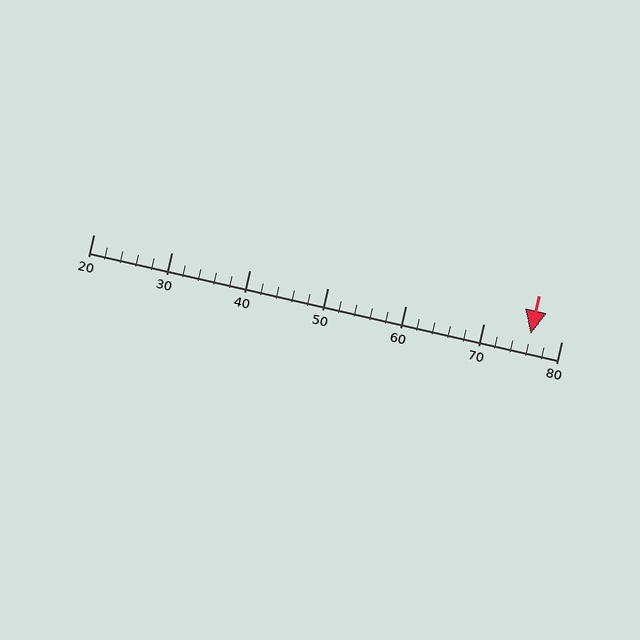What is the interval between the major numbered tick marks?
The major tick marks are spaced 10 units apart.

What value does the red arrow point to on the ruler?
The red arrow points to approximately 76.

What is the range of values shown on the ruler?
The ruler shows values from 20 to 80.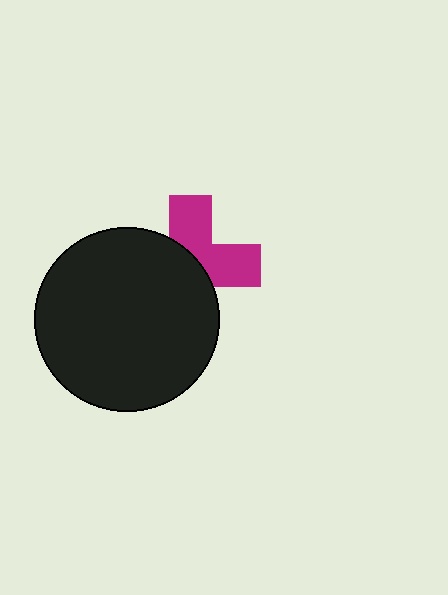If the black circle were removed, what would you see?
You would see the complete magenta cross.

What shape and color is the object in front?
The object in front is a black circle.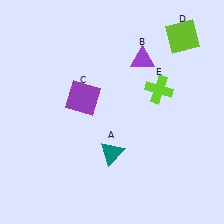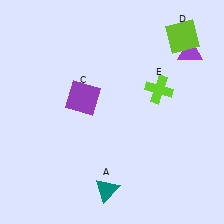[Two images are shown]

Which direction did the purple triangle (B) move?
The purple triangle (B) moved right.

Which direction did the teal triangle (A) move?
The teal triangle (A) moved down.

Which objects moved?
The objects that moved are: the teal triangle (A), the purple triangle (B).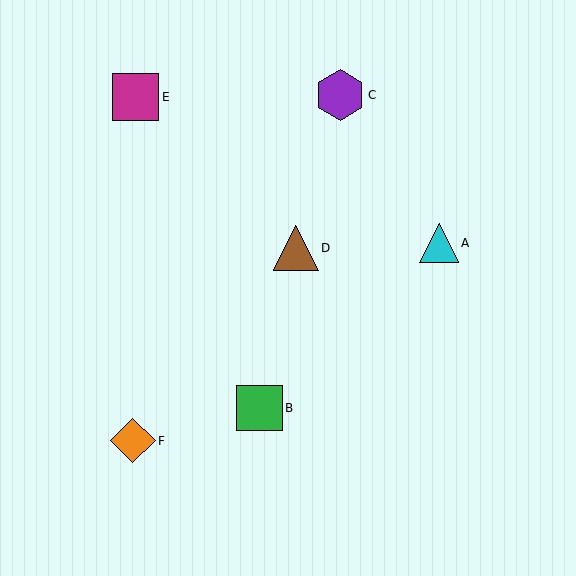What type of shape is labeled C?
Shape C is a purple hexagon.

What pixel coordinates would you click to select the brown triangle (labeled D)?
Click at (296, 248) to select the brown triangle D.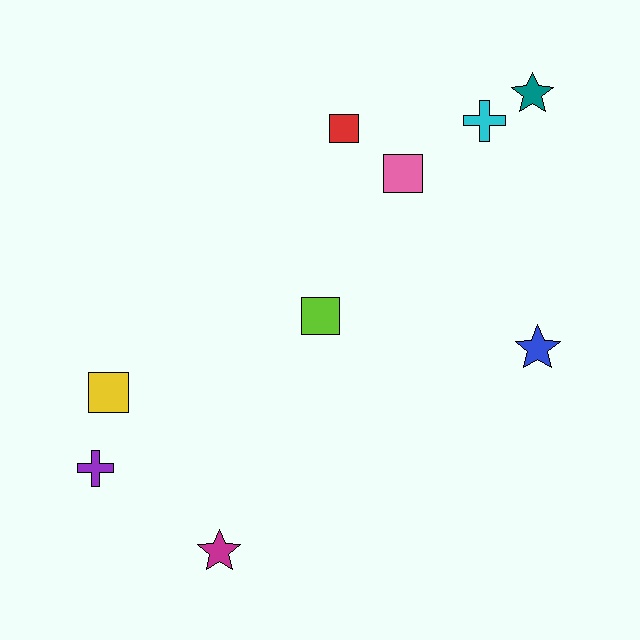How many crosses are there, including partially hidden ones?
There are 2 crosses.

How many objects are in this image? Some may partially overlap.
There are 9 objects.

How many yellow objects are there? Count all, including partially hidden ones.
There is 1 yellow object.